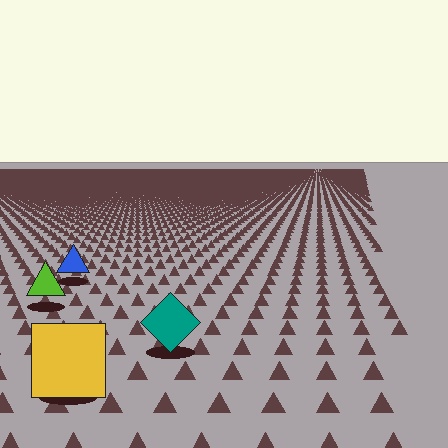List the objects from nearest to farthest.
From nearest to farthest: the yellow square, the teal diamond, the lime triangle, the blue triangle.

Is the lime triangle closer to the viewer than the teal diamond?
No. The teal diamond is closer — you can tell from the texture gradient: the ground texture is coarser near it.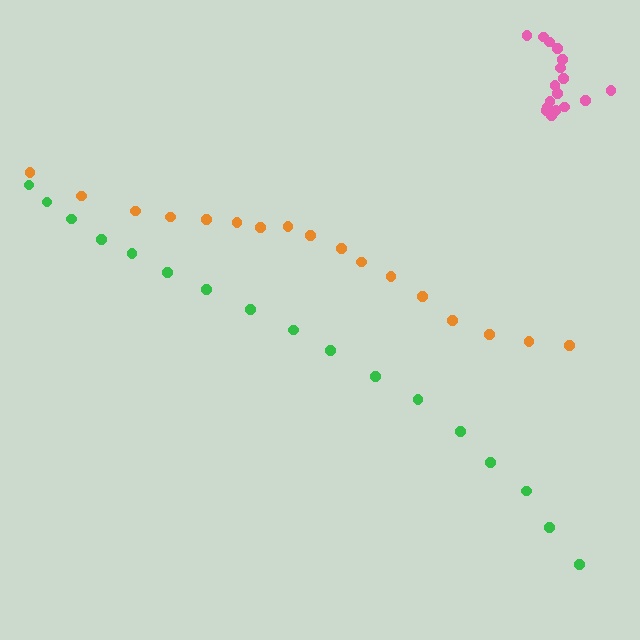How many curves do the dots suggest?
There are 3 distinct paths.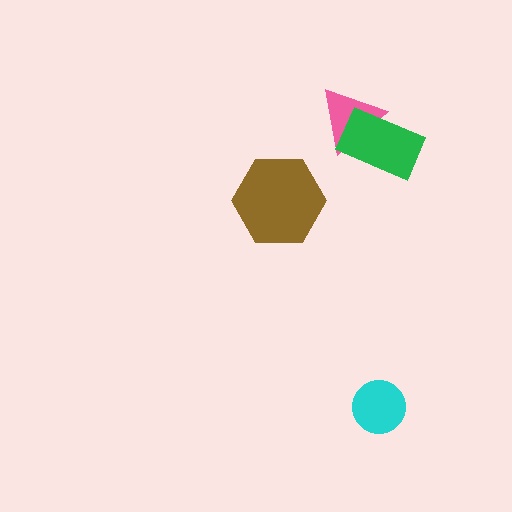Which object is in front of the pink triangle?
The green rectangle is in front of the pink triangle.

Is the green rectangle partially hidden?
No, no other shape covers it.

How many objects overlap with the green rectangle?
1 object overlaps with the green rectangle.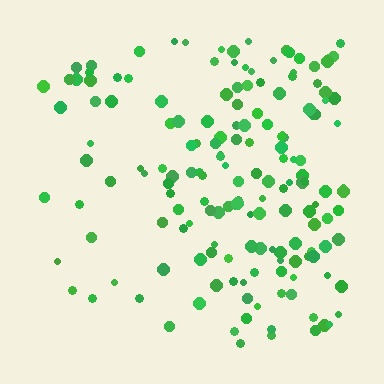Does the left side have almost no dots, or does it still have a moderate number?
Still a moderate number, just noticeably fewer than the right.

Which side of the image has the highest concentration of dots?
The right.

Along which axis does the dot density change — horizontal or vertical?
Horizontal.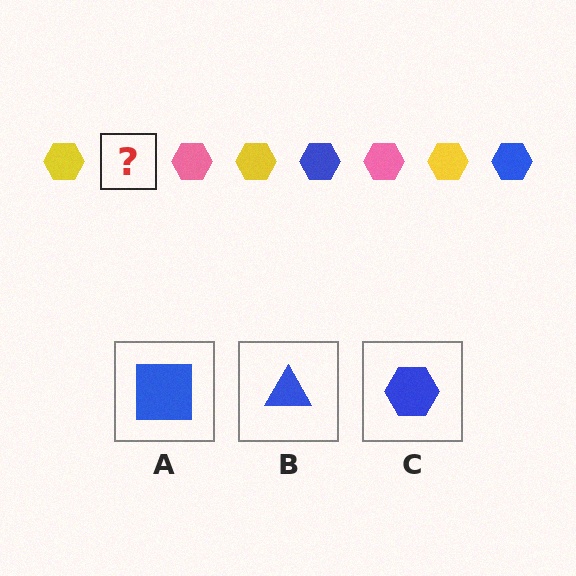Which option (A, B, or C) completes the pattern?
C.